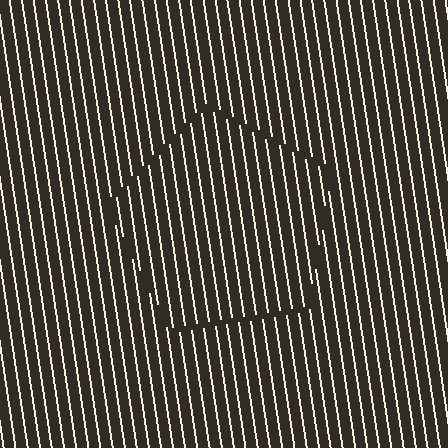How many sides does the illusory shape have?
5 sides — the line-ends trace a pentagon.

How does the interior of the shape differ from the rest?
The interior of the shape contains the same grating, shifted by half a period — the contour is defined by the phase discontinuity where line-ends from the inner and outer gratings abut.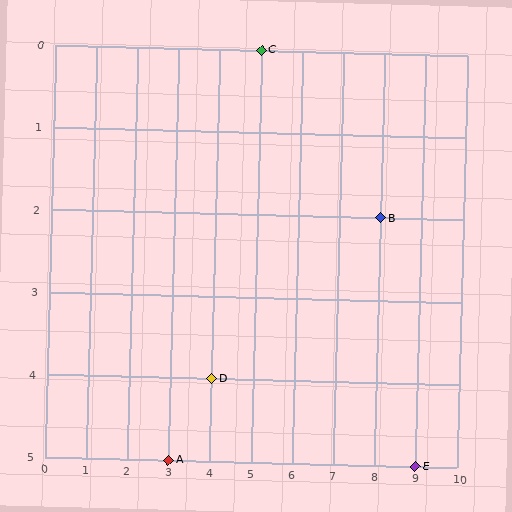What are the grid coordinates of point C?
Point C is at grid coordinates (5, 0).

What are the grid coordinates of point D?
Point D is at grid coordinates (4, 4).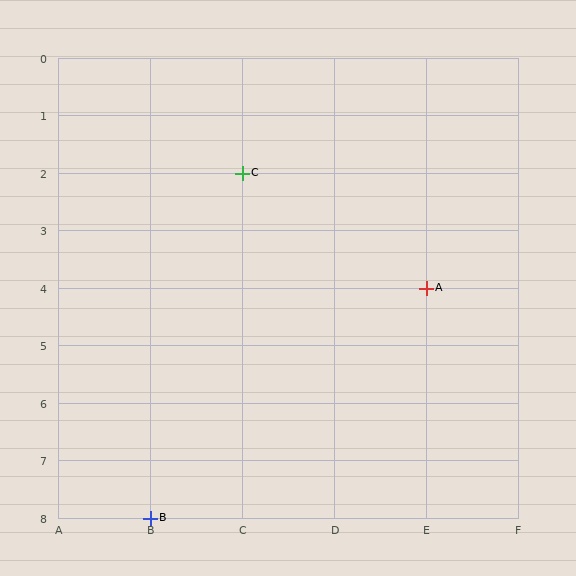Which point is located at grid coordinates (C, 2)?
Point C is at (C, 2).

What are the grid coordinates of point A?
Point A is at grid coordinates (E, 4).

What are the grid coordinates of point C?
Point C is at grid coordinates (C, 2).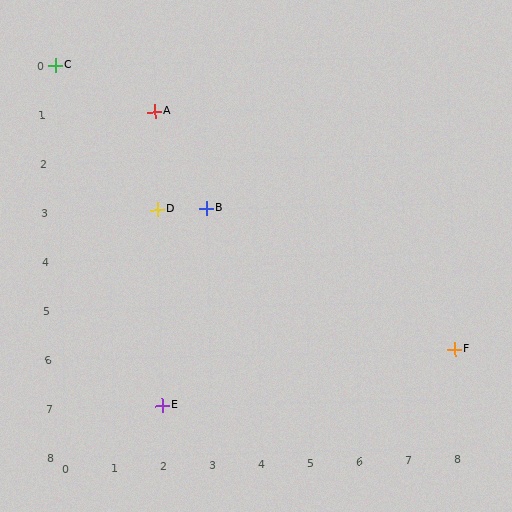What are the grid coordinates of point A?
Point A is at grid coordinates (2, 1).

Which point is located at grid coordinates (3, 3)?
Point B is at (3, 3).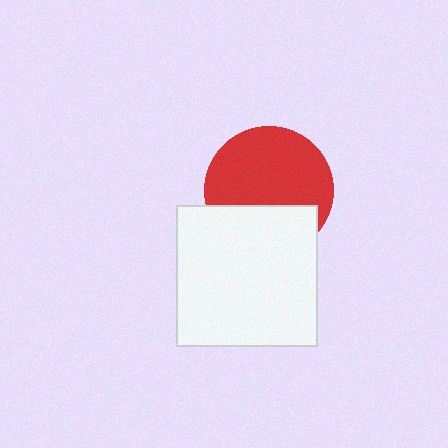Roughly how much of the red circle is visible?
Most of it is visible (roughly 67%).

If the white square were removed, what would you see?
You would see the complete red circle.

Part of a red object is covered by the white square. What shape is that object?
It is a circle.